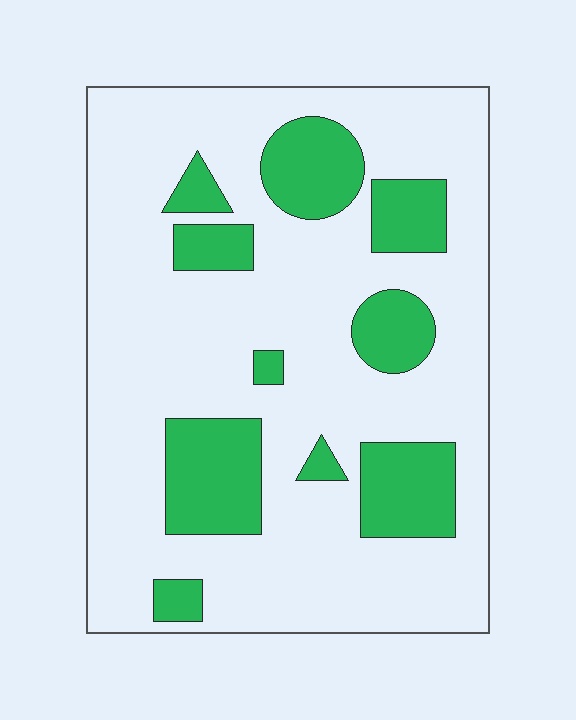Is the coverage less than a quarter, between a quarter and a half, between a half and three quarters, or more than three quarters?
Less than a quarter.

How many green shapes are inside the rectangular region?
10.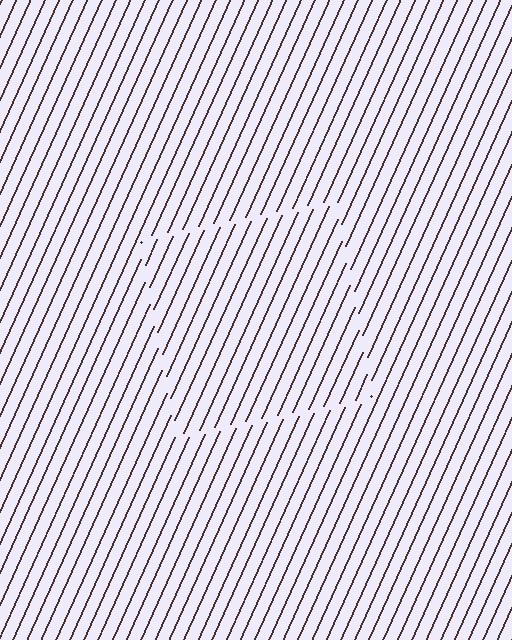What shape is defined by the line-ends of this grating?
An illusory square. The interior of the shape contains the same grating, shifted by half a period — the contour is defined by the phase discontinuity where line-ends from the inner and outer gratings abut.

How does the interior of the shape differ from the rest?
The interior of the shape contains the same grating, shifted by half a period — the contour is defined by the phase discontinuity where line-ends from the inner and outer gratings abut.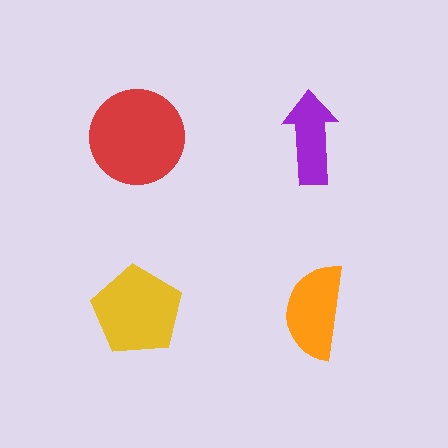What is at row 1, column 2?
A purple arrow.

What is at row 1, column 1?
A red circle.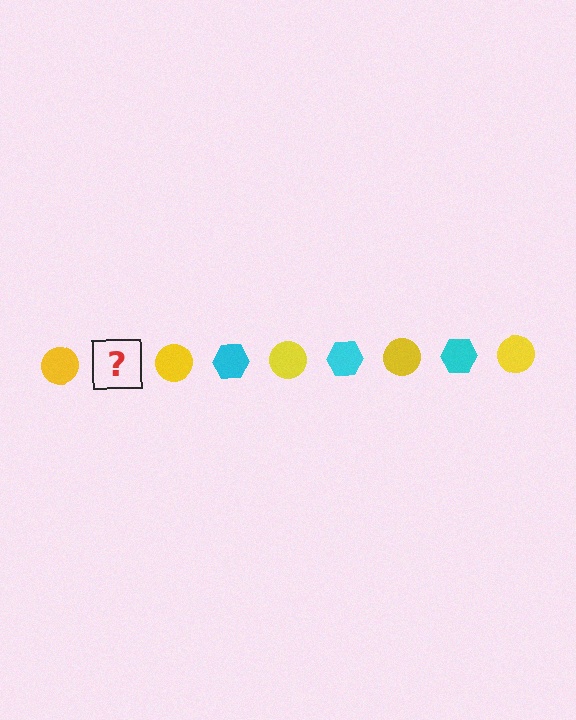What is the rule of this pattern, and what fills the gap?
The rule is that the pattern alternates between yellow circle and cyan hexagon. The gap should be filled with a cyan hexagon.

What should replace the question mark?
The question mark should be replaced with a cyan hexagon.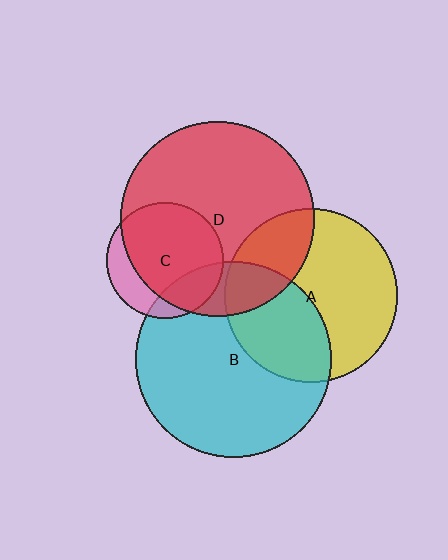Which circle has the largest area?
Circle B (cyan).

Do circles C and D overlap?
Yes.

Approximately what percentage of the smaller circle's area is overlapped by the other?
Approximately 75%.